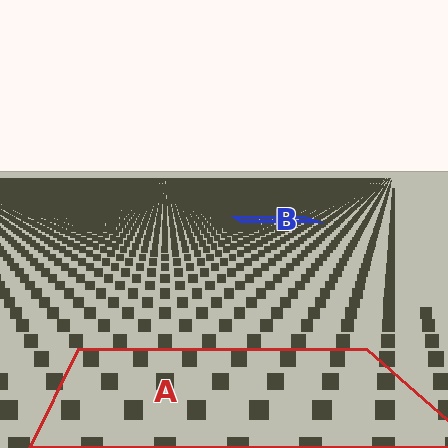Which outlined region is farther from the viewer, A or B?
Region B is farther from the viewer — the texture elements inside it appear smaller and more densely packed.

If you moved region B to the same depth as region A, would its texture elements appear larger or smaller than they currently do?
They would appear larger. At a closer depth, the same texture elements are projected at a bigger on-screen size.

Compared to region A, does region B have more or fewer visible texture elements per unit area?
Region B has more texture elements per unit area — they are packed more densely because it is farther away.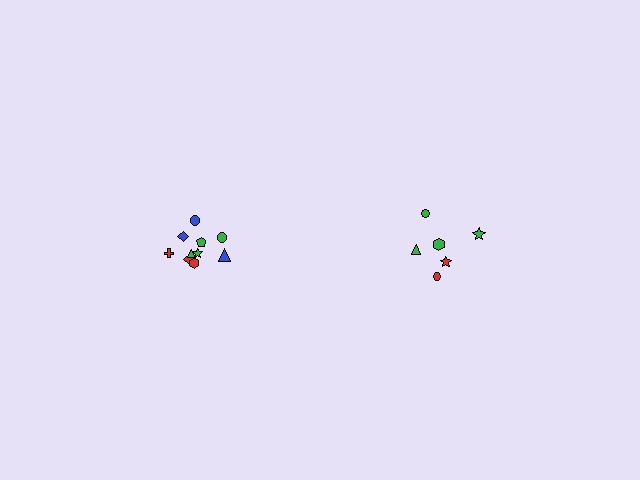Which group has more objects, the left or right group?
The left group.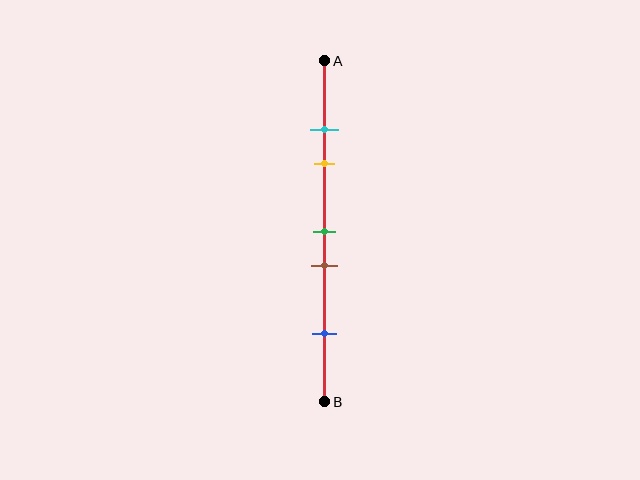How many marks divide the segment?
There are 5 marks dividing the segment.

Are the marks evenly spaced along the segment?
No, the marks are not evenly spaced.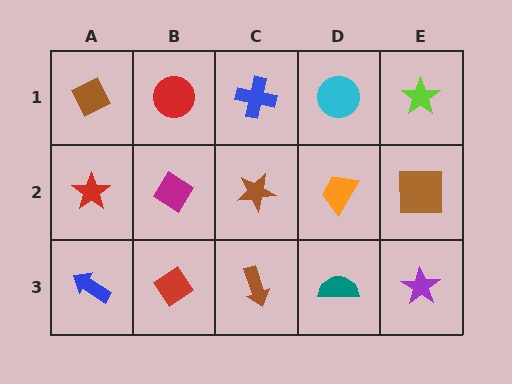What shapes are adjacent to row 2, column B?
A red circle (row 1, column B), a red diamond (row 3, column B), a red star (row 2, column A), a brown star (row 2, column C).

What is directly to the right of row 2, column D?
A brown square.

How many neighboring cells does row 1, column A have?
2.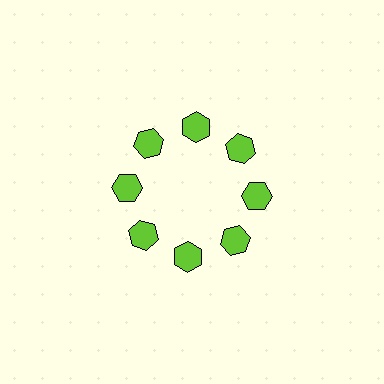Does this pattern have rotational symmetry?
Yes, this pattern has 8-fold rotational symmetry. It looks the same after rotating 45 degrees around the center.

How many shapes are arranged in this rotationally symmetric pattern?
There are 8 shapes, arranged in 8 groups of 1.